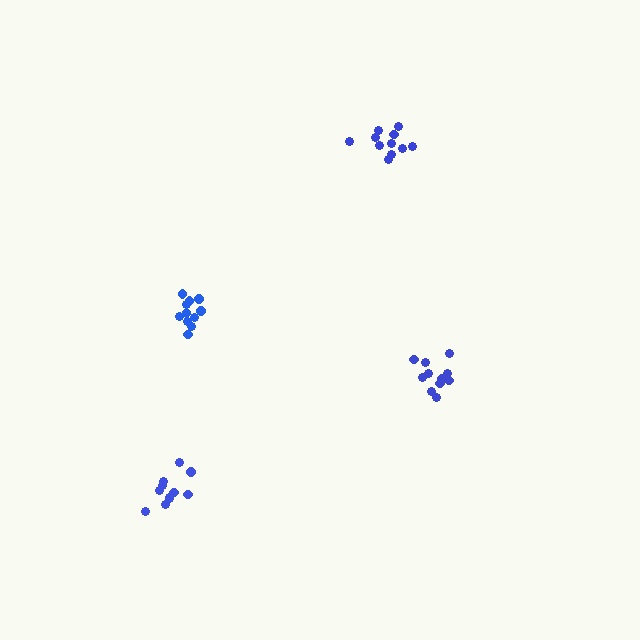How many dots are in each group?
Group 1: 11 dots, Group 2: 11 dots, Group 3: 11 dots, Group 4: 11 dots (44 total).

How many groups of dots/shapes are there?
There are 4 groups.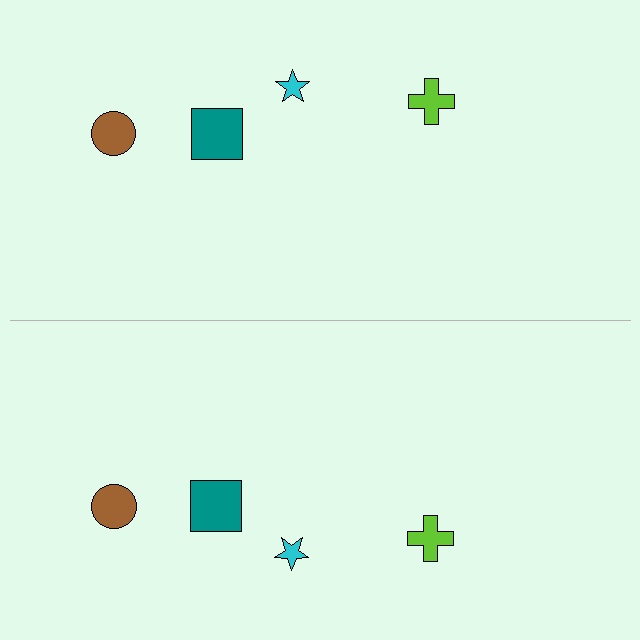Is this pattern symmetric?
Yes, this pattern has bilateral (reflection) symmetry.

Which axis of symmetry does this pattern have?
The pattern has a horizontal axis of symmetry running through the center of the image.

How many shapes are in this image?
There are 8 shapes in this image.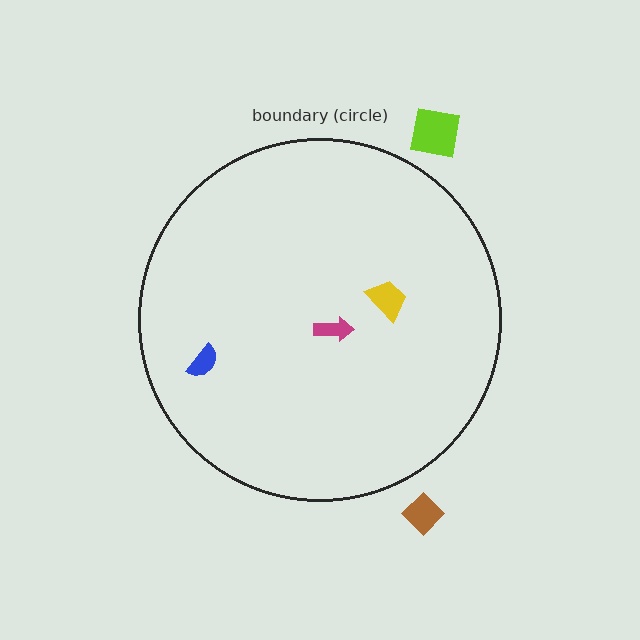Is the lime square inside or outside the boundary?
Outside.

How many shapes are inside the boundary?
3 inside, 2 outside.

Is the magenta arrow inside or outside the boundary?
Inside.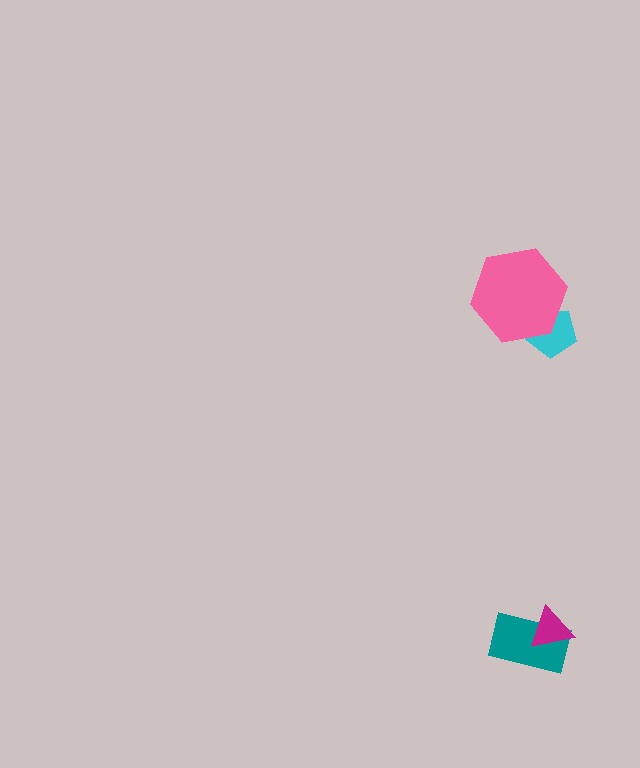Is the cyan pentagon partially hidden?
Yes, it is partially covered by another shape.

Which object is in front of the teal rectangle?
The magenta triangle is in front of the teal rectangle.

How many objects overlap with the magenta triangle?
1 object overlaps with the magenta triangle.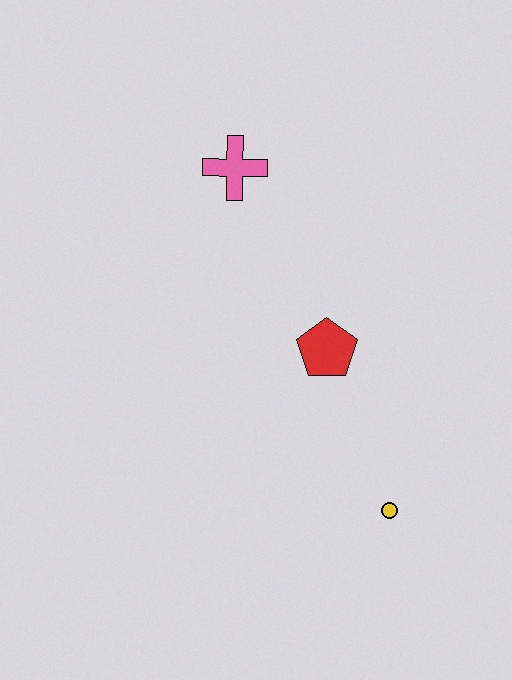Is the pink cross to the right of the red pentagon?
No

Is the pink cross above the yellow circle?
Yes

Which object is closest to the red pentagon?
The yellow circle is closest to the red pentagon.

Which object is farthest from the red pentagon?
The pink cross is farthest from the red pentagon.